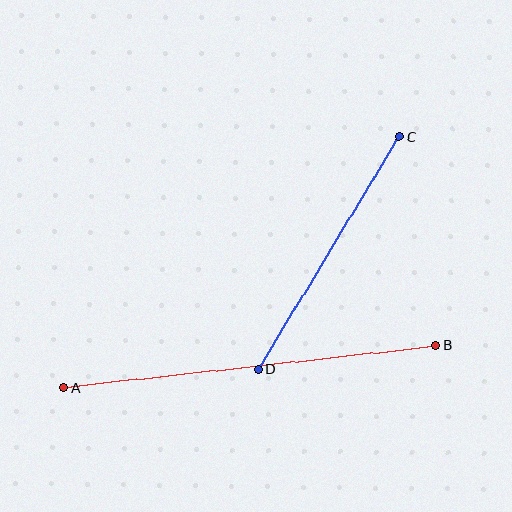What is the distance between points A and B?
The distance is approximately 374 pixels.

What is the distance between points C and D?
The distance is approximately 272 pixels.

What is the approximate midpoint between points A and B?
The midpoint is at approximately (250, 366) pixels.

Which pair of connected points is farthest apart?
Points A and B are farthest apart.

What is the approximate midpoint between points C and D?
The midpoint is at approximately (329, 253) pixels.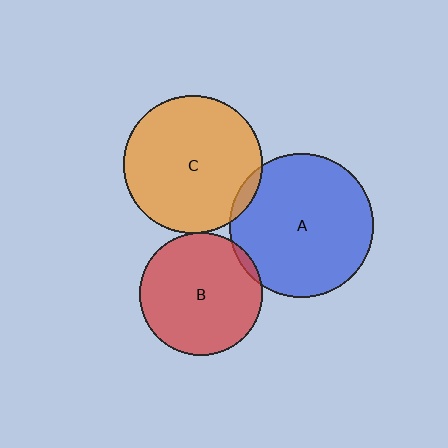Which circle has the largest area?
Circle A (blue).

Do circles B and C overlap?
Yes.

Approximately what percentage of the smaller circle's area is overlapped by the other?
Approximately 5%.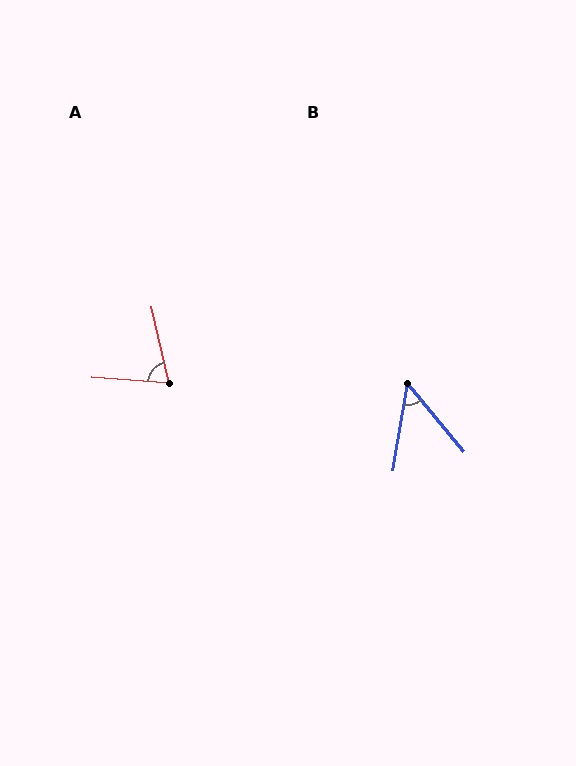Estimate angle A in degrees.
Approximately 73 degrees.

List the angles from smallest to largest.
B (49°), A (73°).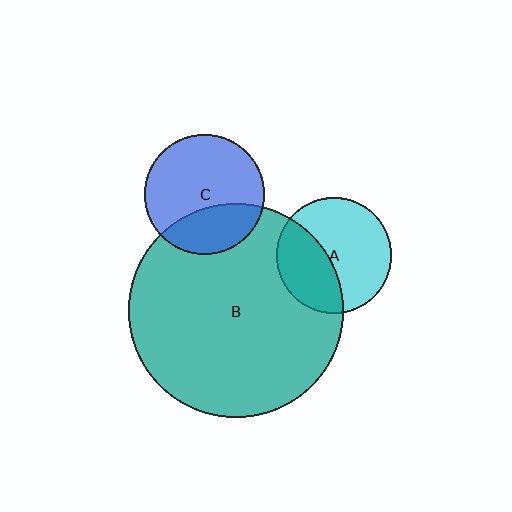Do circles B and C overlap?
Yes.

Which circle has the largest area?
Circle B (teal).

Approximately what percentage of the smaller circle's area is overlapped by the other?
Approximately 30%.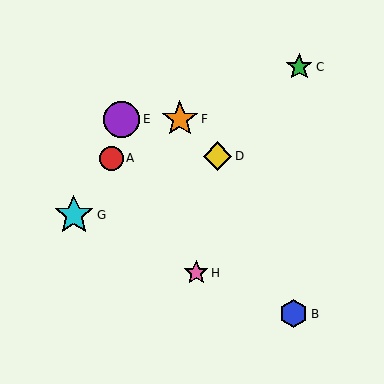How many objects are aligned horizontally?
2 objects (E, F) are aligned horizontally.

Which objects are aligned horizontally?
Objects E, F are aligned horizontally.